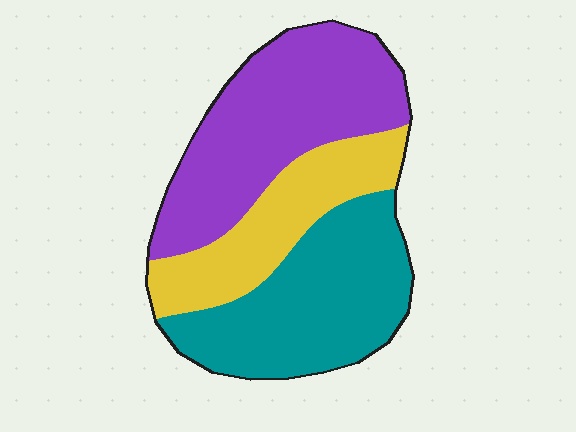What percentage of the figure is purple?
Purple covers about 40% of the figure.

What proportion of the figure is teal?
Teal takes up between a quarter and a half of the figure.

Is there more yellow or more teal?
Teal.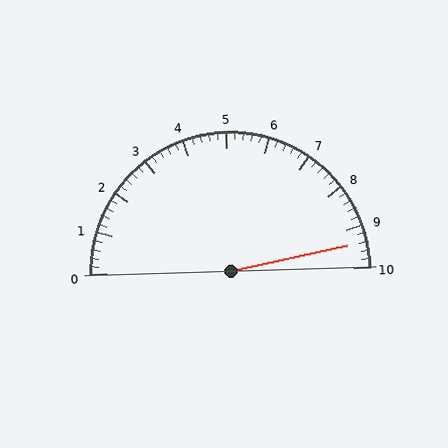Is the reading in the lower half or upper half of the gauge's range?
The reading is in the upper half of the range (0 to 10).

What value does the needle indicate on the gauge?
The needle indicates approximately 9.4.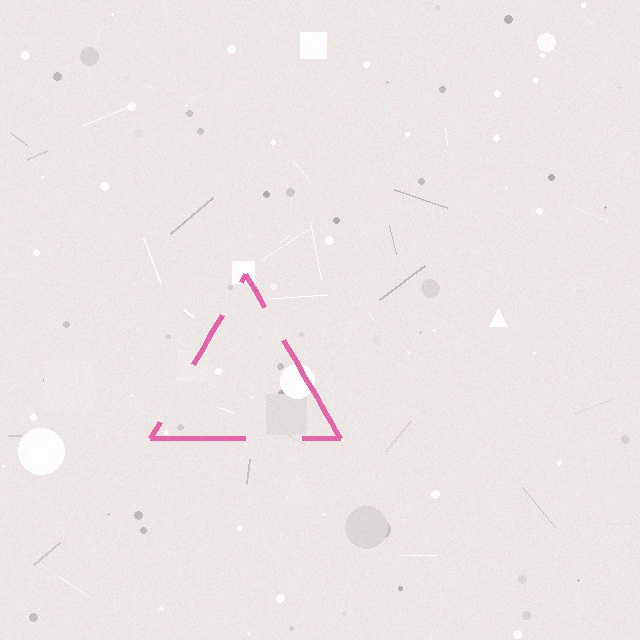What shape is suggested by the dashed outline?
The dashed outline suggests a triangle.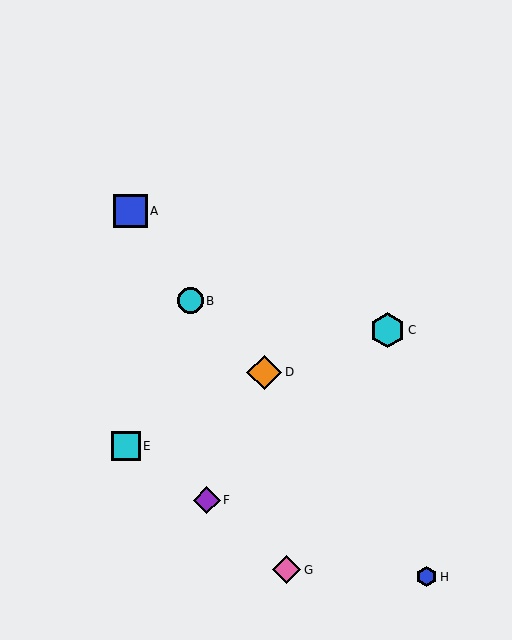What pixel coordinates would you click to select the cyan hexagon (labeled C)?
Click at (388, 330) to select the cyan hexagon C.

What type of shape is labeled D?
Shape D is an orange diamond.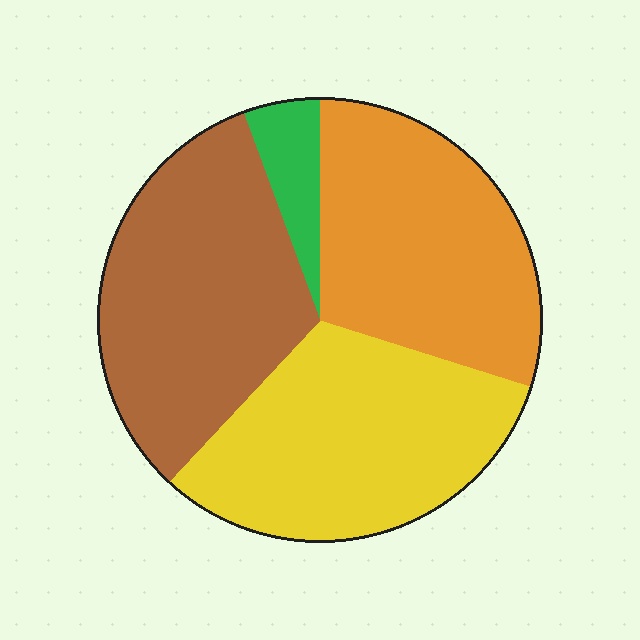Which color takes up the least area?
Green, at roughly 5%.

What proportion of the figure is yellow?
Yellow takes up about one third (1/3) of the figure.